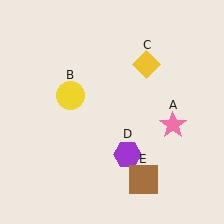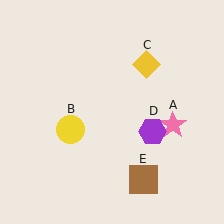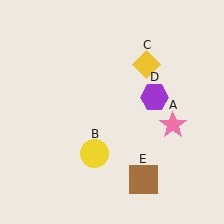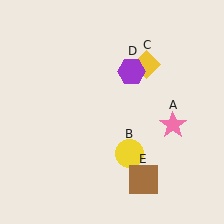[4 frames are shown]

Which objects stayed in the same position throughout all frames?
Pink star (object A) and yellow diamond (object C) and brown square (object E) remained stationary.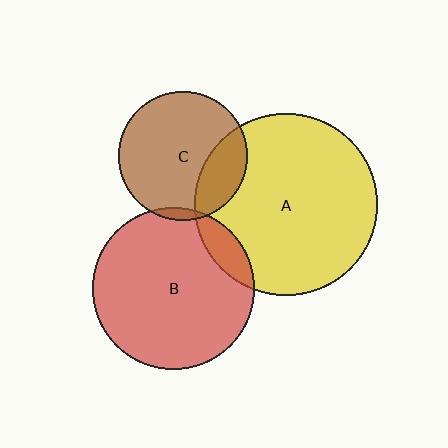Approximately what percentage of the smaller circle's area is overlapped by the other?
Approximately 10%.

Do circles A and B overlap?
Yes.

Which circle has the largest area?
Circle A (yellow).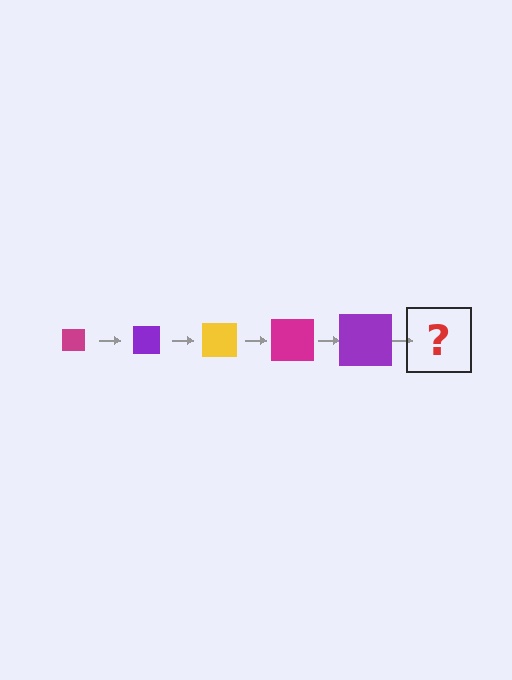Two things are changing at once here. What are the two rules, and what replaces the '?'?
The two rules are that the square grows larger each step and the color cycles through magenta, purple, and yellow. The '?' should be a yellow square, larger than the previous one.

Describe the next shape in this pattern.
It should be a yellow square, larger than the previous one.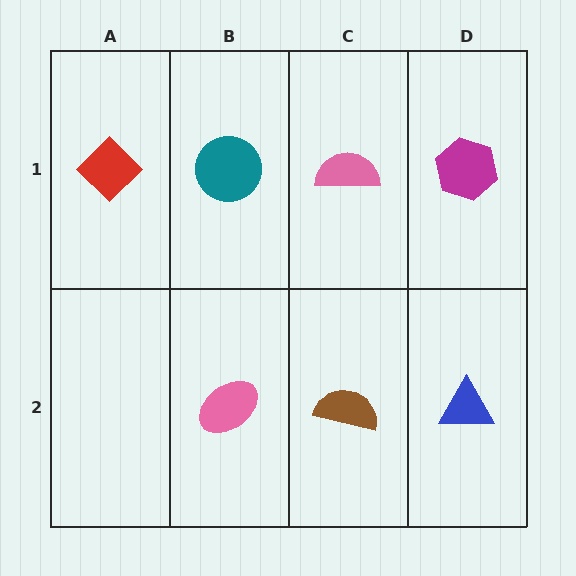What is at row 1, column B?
A teal circle.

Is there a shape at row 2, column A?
No, that cell is empty.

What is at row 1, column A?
A red diamond.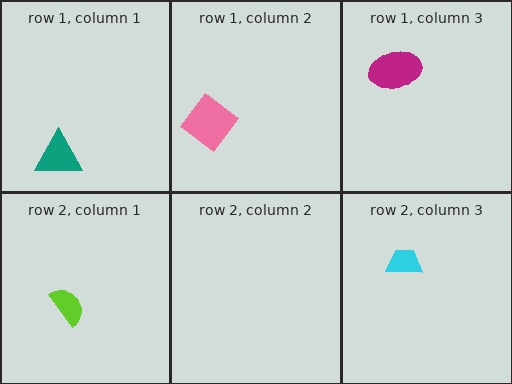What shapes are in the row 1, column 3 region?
The magenta ellipse.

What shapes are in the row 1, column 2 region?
The pink diamond.